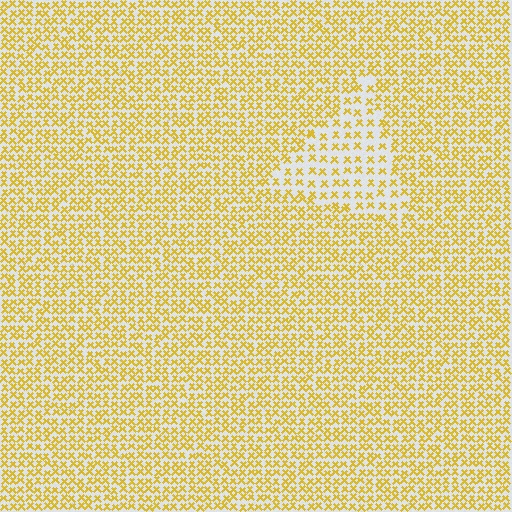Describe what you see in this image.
The image contains small yellow elements arranged at two different densities. A triangle-shaped region is visible where the elements are less densely packed than the surrounding area.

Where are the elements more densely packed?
The elements are more densely packed outside the triangle boundary.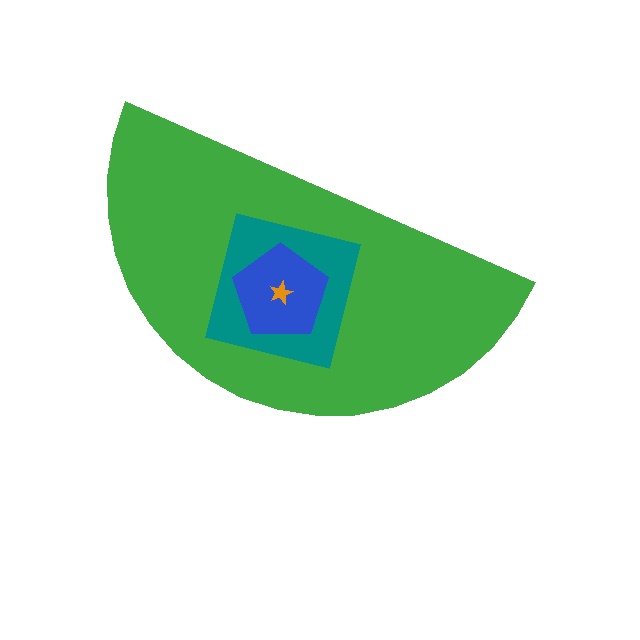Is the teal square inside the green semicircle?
Yes.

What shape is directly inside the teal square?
The blue pentagon.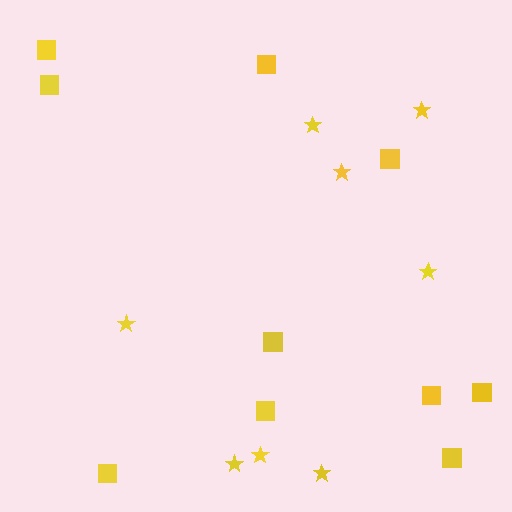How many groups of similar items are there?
There are 2 groups: one group of squares (10) and one group of stars (8).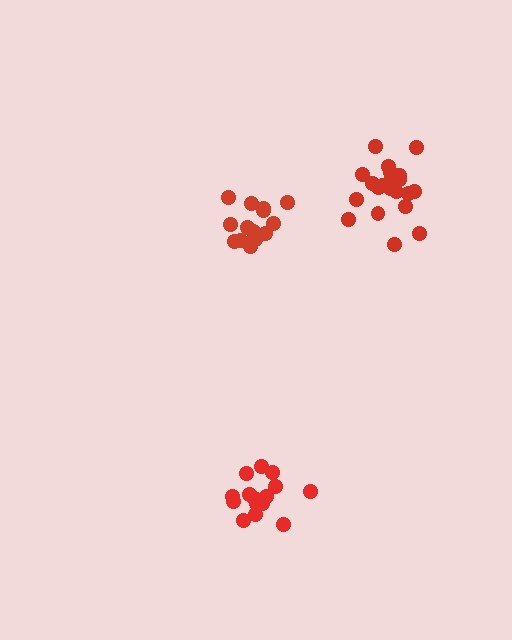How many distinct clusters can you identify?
There are 3 distinct clusters.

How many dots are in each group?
Group 1: 21 dots, Group 2: 15 dots, Group 3: 16 dots (52 total).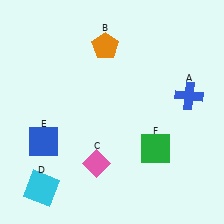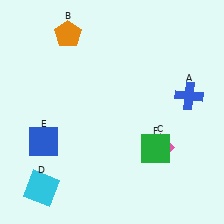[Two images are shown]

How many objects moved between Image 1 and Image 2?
2 objects moved between the two images.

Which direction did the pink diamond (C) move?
The pink diamond (C) moved right.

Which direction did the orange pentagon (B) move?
The orange pentagon (B) moved left.